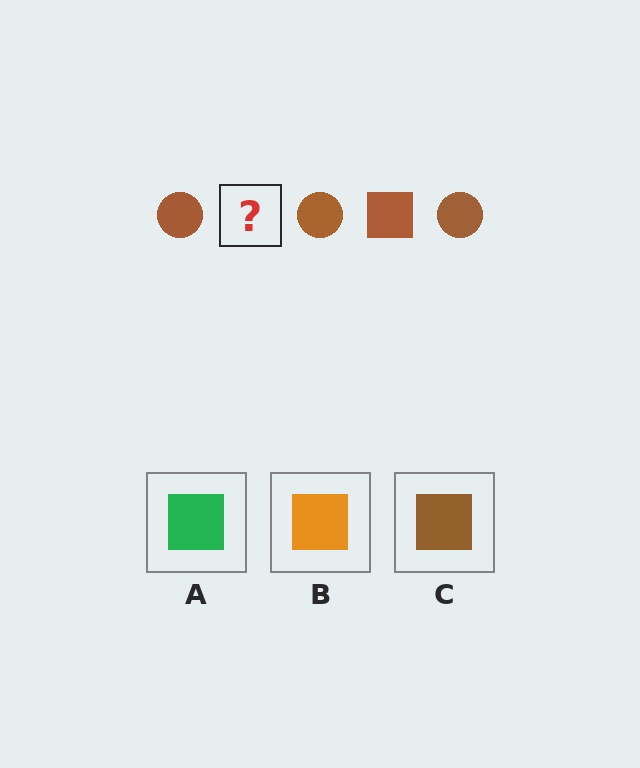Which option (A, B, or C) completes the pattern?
C.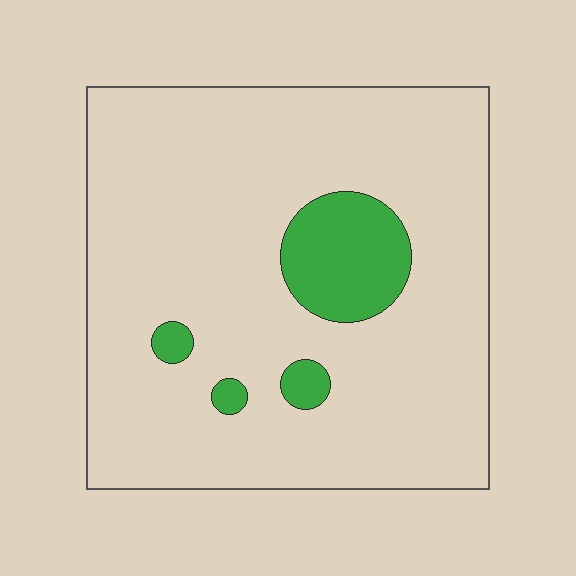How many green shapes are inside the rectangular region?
4.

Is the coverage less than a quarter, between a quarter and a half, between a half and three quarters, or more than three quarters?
Less than a quarter.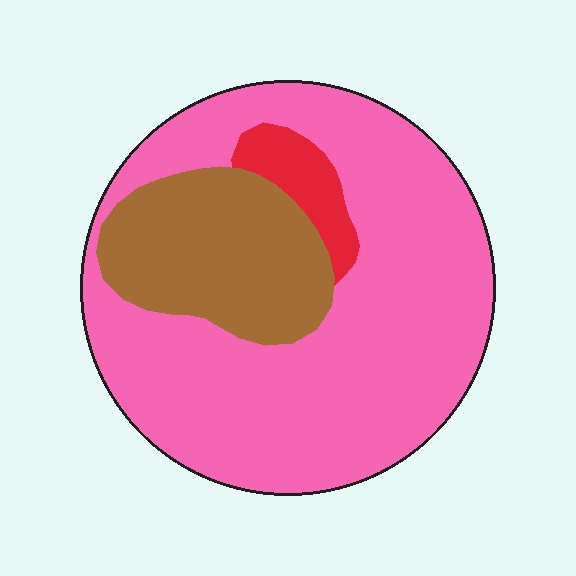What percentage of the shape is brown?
Brown takes up about one quarter (1/4) of the shape.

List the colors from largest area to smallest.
From largest to smallest: pink, brown, red.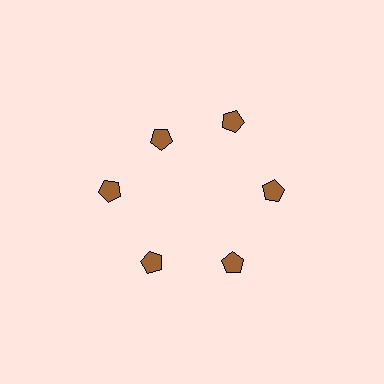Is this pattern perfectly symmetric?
No. The 6 brown pentagons are arranged in a ring, but one element near the 11 o'clock position is pulled inward toward the center, breaking the 6-fold rotational symmetry.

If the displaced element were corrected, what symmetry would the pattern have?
It would have 6-fold rotational symmetry — the pattern would map onto itself every 60 degrees.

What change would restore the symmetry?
The symmetry would be restored by moving it outward, back onto the ring so that all 6 pentagons sit at equal angles and equal distance from the center.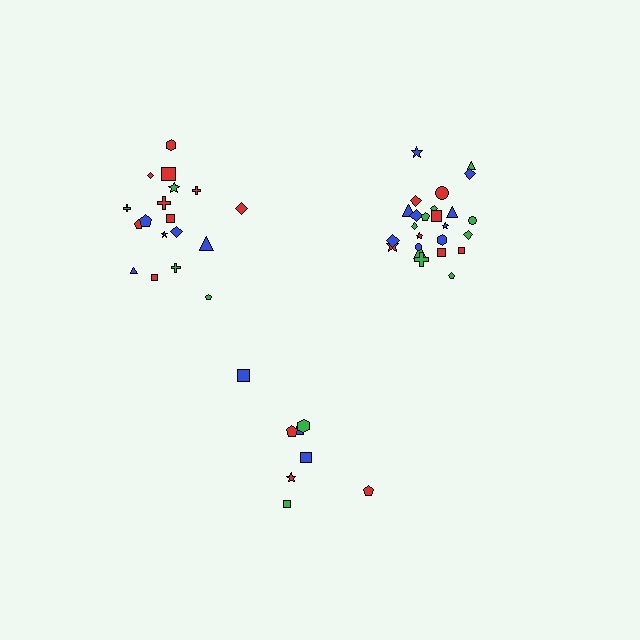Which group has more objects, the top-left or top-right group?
The top-right group.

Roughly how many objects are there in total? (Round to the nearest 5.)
Roughly 50 objects in total.